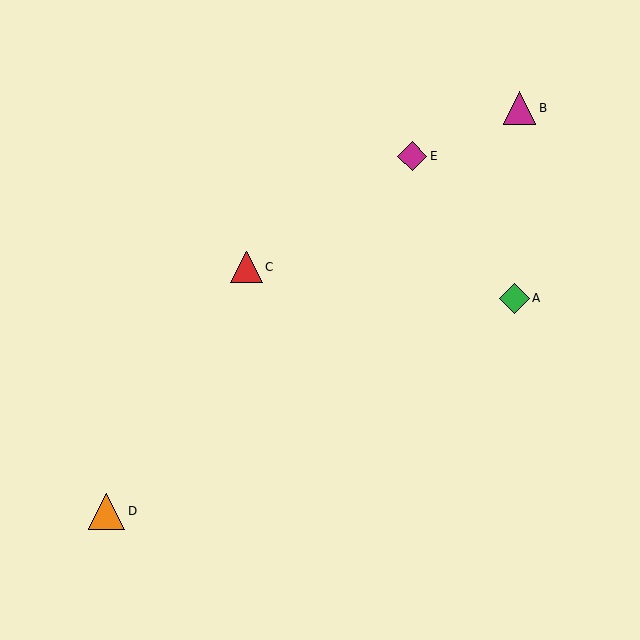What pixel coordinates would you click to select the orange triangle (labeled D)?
Click at (106, 511) to select the orange triangle D.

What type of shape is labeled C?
Shape C is a red triangle.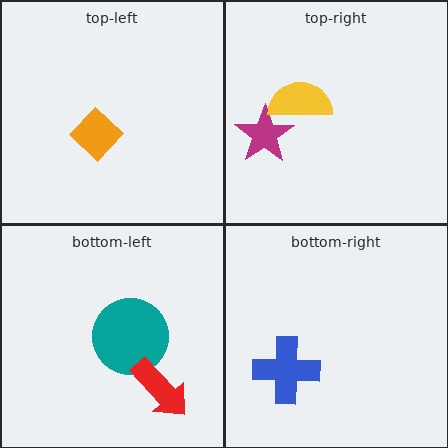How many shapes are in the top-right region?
2.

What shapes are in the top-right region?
The magenta star, the yellow semicircle.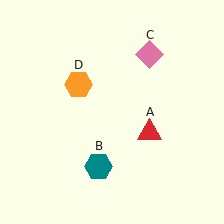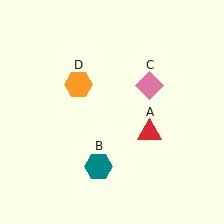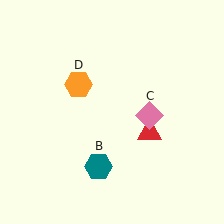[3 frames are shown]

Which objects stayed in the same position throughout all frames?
Red triangle (object A) and teal hexagon (object B) and orange hexagon (object D) remained stationary.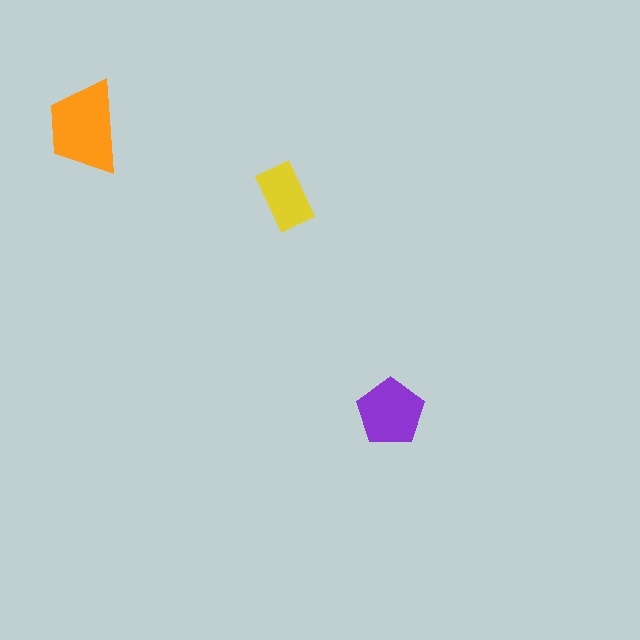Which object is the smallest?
The yellow rectangle.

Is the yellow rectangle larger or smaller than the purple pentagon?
Smaller.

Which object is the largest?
The orange trapezoid.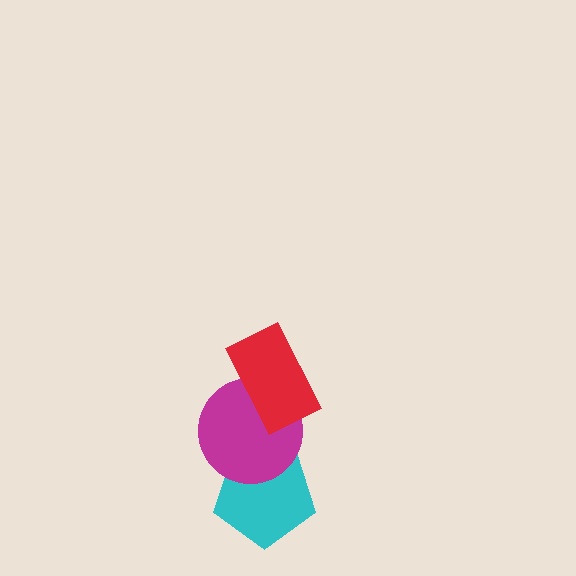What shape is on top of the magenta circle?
The red rectangle is on top of the magenta circle.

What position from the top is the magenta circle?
The magenta circle is 2nd from the top.